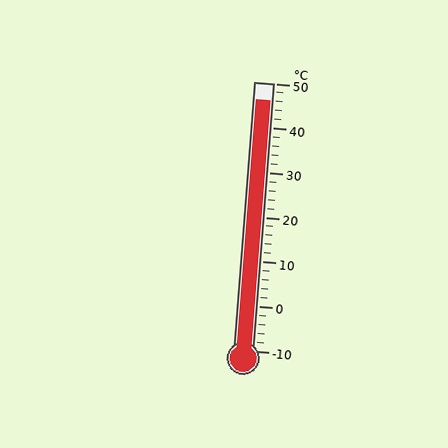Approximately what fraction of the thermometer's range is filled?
The thermometer is filled to approximately 95% of its range.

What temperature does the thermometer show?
The thermometer shows approximately 46°C.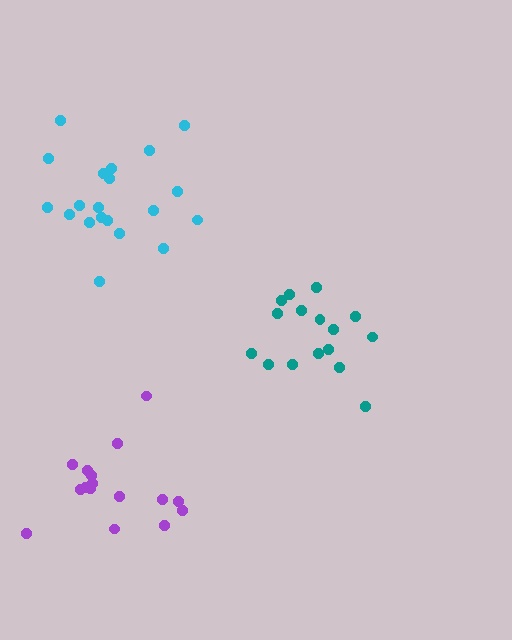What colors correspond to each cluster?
The clusters are colored: purple, cyan, teal.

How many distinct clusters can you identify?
There are 3 distinct clusters.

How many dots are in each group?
Group 1: 16 dots, Group 2: 20 dots, Group 3: 16 dots (52 total).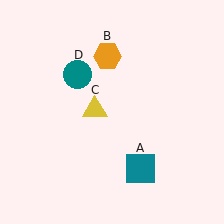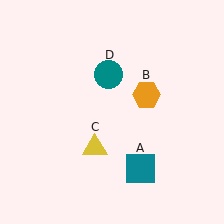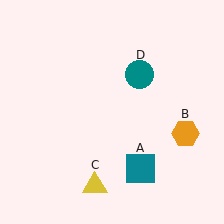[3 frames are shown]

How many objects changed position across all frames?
3 objects changed position: orange hexagon (object B), yellow triangle (object C), teal circle (object D).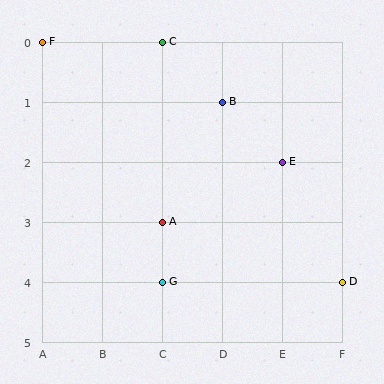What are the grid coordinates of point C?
Point C is at grid coordinates (C, 0).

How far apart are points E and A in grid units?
Points E and A are 2 columns and 1 row apart (about 2.2 grid units diagonally).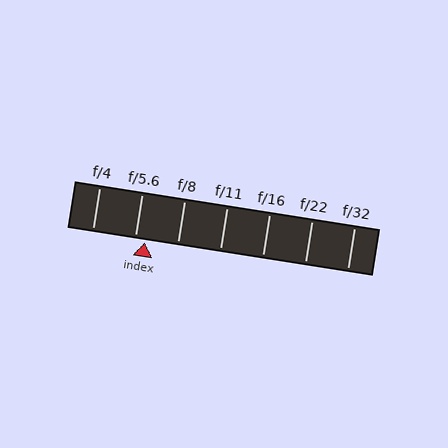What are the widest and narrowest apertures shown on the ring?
The widest aperture shown is f/4 and the narrowest is f/32.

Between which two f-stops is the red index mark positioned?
The index mark is between f/5.6 and f/8.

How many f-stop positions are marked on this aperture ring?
There are 7 f-stop positions marked.